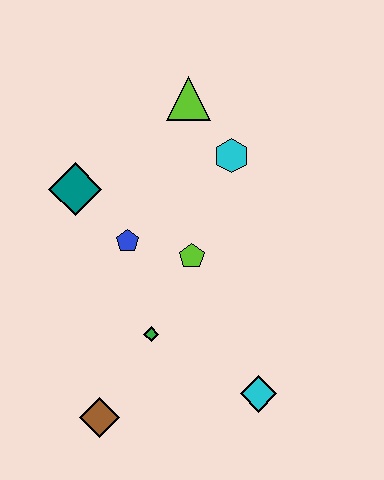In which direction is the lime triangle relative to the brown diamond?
The lime triangle is above the brown diamond.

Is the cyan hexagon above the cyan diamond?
Yes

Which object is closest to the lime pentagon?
The blue pentagon is closest to the lime pentagon.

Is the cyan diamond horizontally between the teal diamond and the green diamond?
No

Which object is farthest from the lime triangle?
The brown diamond is farthest from the lime triangle.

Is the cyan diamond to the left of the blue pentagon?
No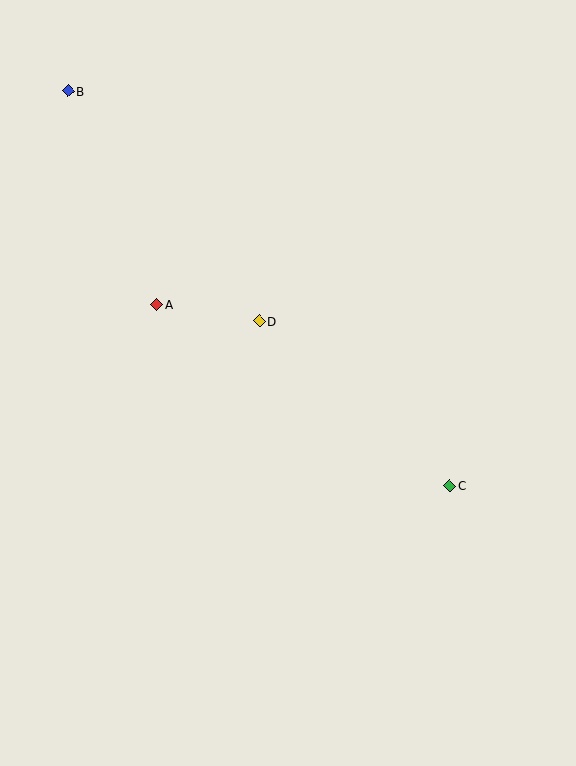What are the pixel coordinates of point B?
Point B is at (68, 91).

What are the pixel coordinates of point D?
Point D is at (259, 321).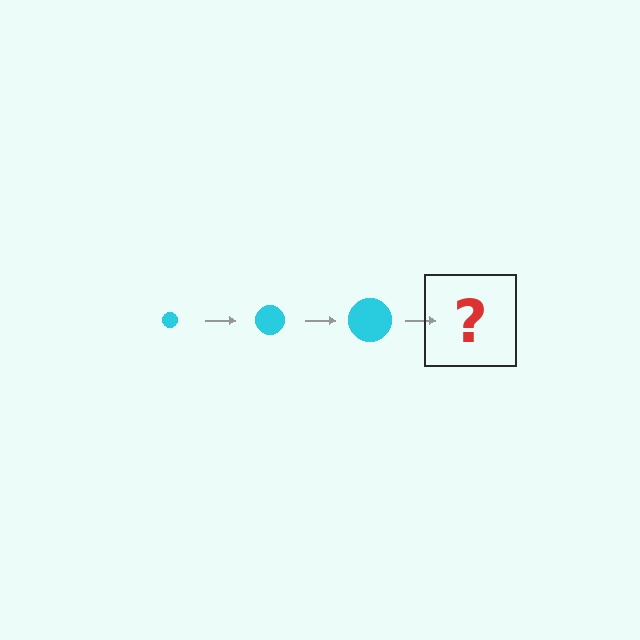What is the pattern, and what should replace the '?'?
The pattern is that the circle gets progressively larger each step. The '?' should be a cyan circle, larger than the previous one.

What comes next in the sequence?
The next element should be a cyan circle, larger than the previous one.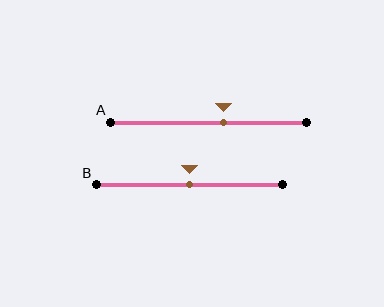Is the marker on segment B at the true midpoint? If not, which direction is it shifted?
Yes, the marker on segment B is at the true midpoint.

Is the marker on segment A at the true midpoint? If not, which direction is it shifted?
No, the marker on segment A is shifted to the right by about 8% of the segment length.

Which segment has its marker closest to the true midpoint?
Segment B has its marker closest to the true midpoint.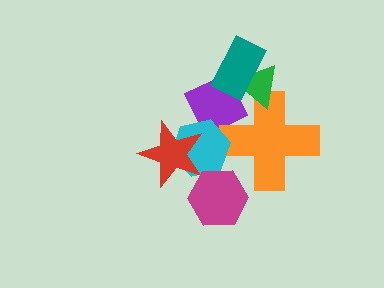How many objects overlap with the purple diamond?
4 objects overlap with the purple diamond.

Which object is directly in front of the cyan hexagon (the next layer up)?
The red star is directly in front of the cyan hexagon.